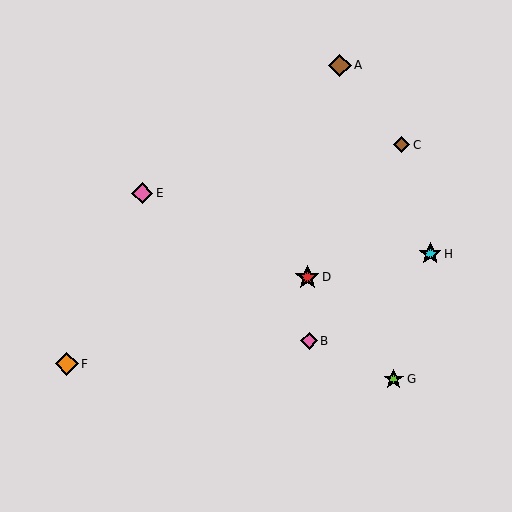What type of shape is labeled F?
Shape F is an orange diamond.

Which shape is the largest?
The red star (labeled D) is the largest.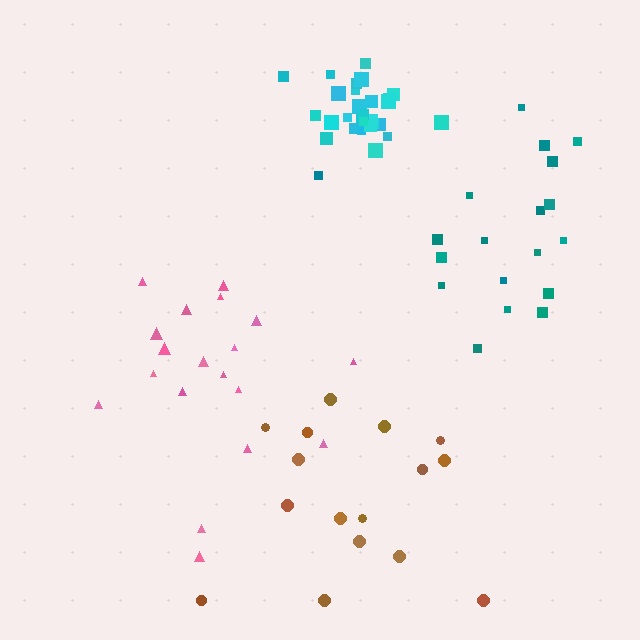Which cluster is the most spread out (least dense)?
Brown.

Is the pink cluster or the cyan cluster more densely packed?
Cyan.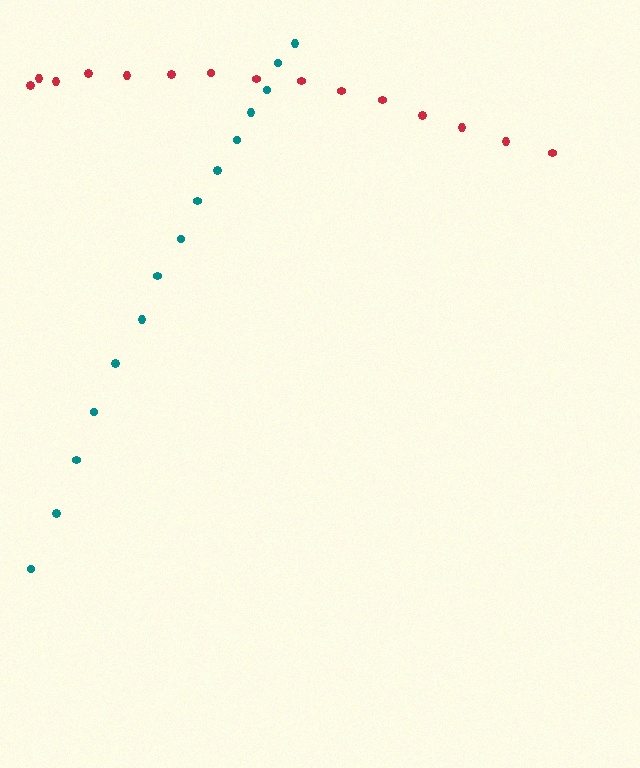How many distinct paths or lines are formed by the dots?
There are 2 distinct paths.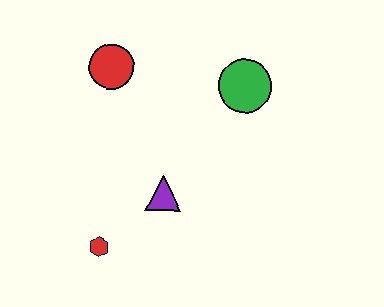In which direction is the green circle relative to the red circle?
The green circle is to the right of the red circle.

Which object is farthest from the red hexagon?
The green circle is farthest from the red hexagon.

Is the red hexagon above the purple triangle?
No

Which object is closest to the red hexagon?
The purple triangle is closest to the red hexagon.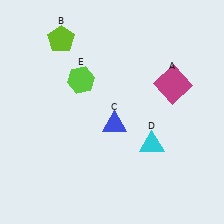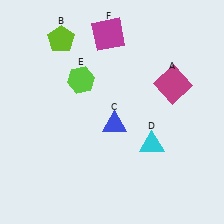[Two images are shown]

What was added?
A magenta square (F) was added in Image 2.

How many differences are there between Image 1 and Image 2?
There is 1 difference between the two images.